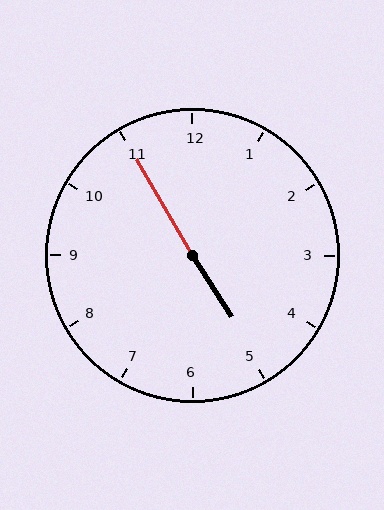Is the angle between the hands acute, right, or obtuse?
It is obtuse.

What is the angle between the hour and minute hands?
Approximately 178 degrees.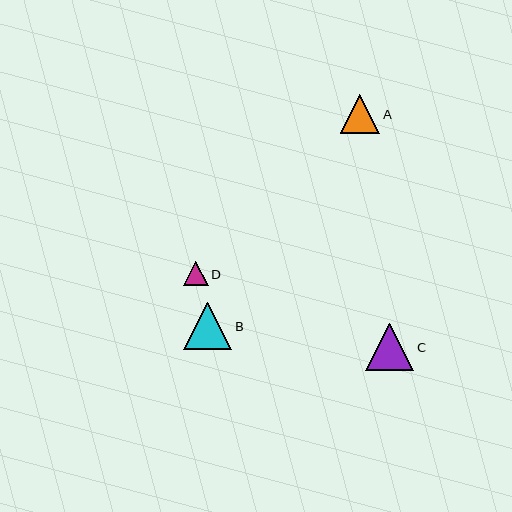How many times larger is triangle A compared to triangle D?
Triangle A is approximately 1.6 times the size of triangle D.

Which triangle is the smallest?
Triangle D is the smallest with a size of approximately 25 pixels.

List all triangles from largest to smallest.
From largest to smallest: B, C, A, D.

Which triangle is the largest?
Triangle B is the largest with a size of approximately 48 pixels.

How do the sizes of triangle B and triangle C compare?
Triangle B and triangle C are approximately the same size.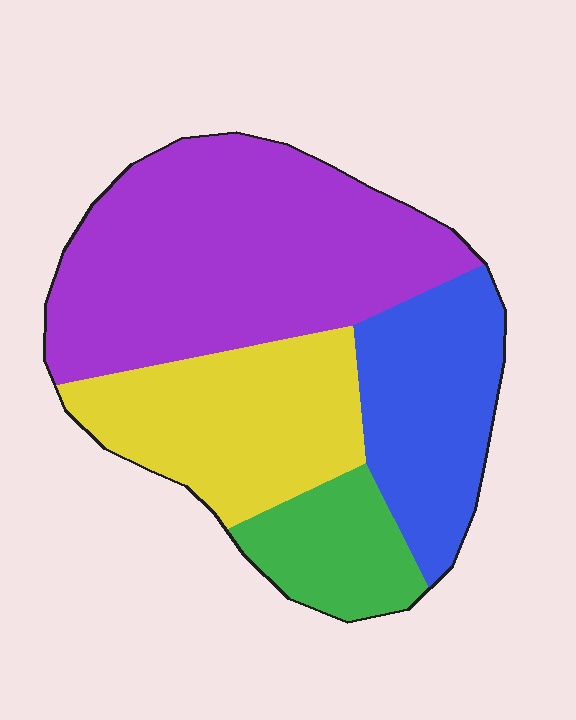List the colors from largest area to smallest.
From largest to smallest: purple, yellow, blue, green.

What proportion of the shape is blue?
Blue covers 21% of the shape.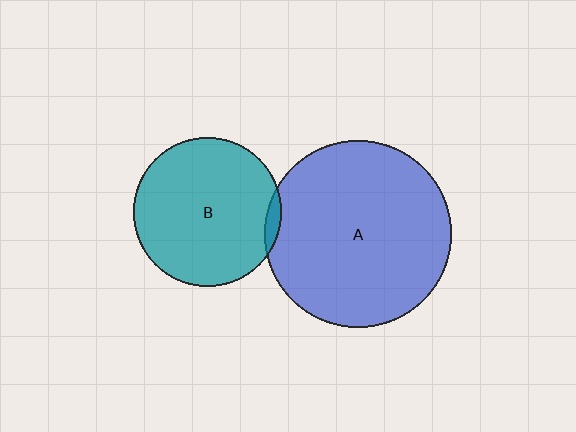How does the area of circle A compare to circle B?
Approximately 1.6 times.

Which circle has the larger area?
Circle A (blue).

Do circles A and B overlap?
Yes.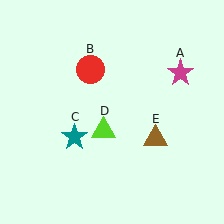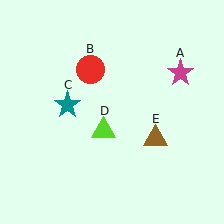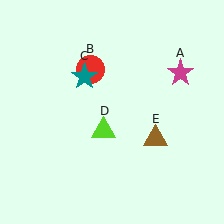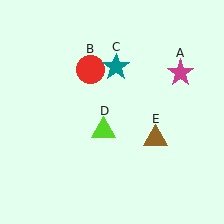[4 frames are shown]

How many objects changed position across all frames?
1 object changed position: teal star (object C).